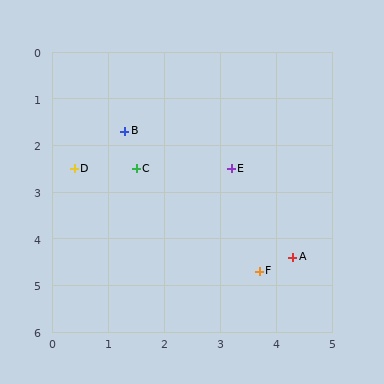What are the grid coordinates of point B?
Point B is at approximately (1.3, 1.7).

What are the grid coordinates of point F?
Point F is at approximately (3.7, 4.7).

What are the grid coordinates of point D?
Point D is at approximately (0.4, 2.5).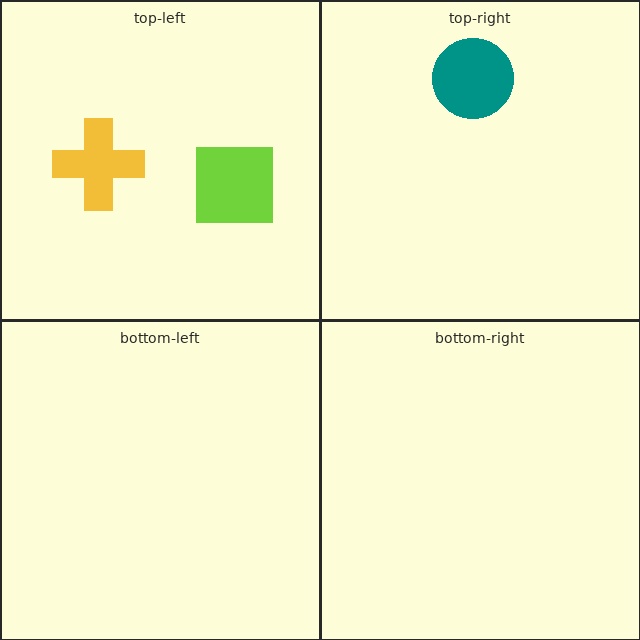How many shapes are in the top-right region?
1.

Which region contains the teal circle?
The top-right region.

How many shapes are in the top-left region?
2.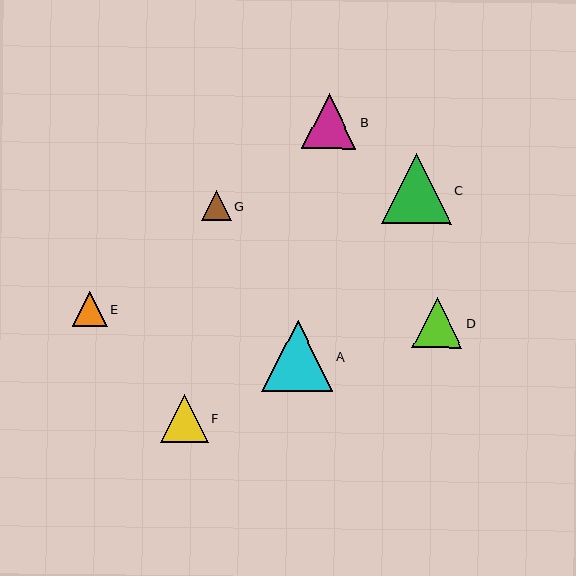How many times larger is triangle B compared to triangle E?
Triangle B is approximately 1.6 times the size of triangle E.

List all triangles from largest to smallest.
From largest to smallest: A, C, B, D, F, E, G.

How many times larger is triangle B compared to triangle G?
Triangle B is approximately 1.8 times the size of triangle G.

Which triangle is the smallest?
Triangle G is the smallest with a size of approximately 30 pixels.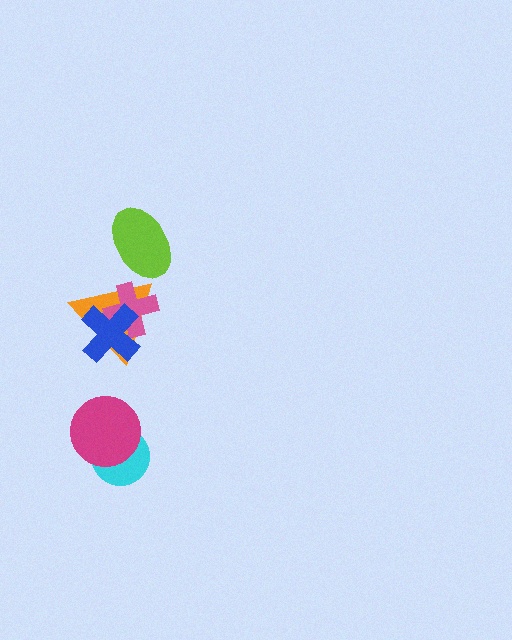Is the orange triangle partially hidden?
Yes, it is partially covered by another shape.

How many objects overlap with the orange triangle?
3 objects overlap with the orange triangle.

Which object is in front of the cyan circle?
The magenta circle is in front of the cyan circle.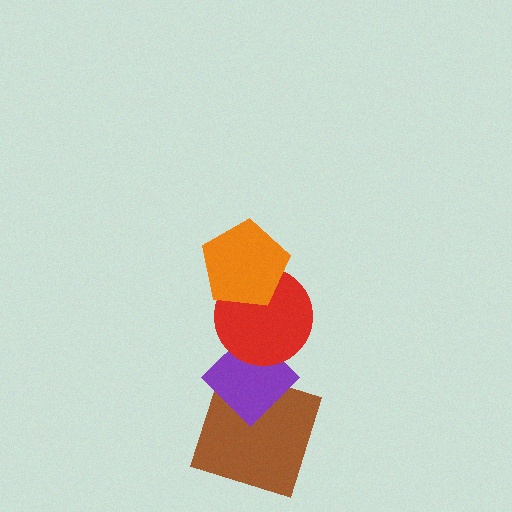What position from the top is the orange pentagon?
The orange pentagon is 1st from the top.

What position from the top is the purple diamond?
The purple diamond is 3rd from the top.